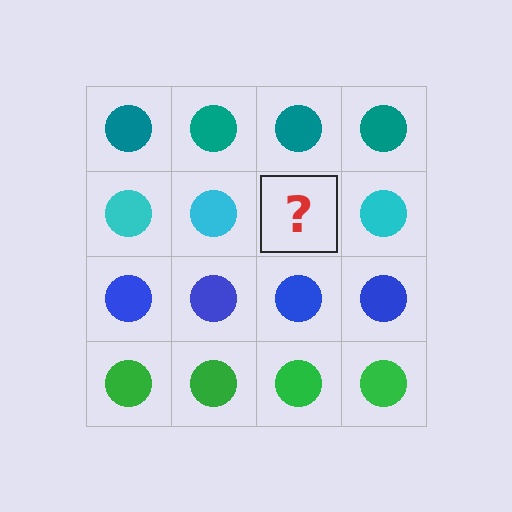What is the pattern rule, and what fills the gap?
The rule is that each row has a consistent color. The gap should be filled with a cyan circle.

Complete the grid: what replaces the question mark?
The question mark should be replaced with a cyan circle.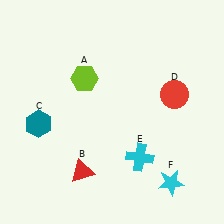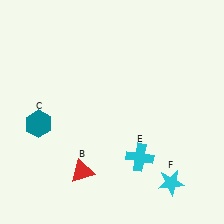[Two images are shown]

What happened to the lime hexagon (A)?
The lime hexagon (A) was removed in Image 2. It was in the top-left area of Image 1.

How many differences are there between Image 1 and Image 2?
There are 2 differences between the two images.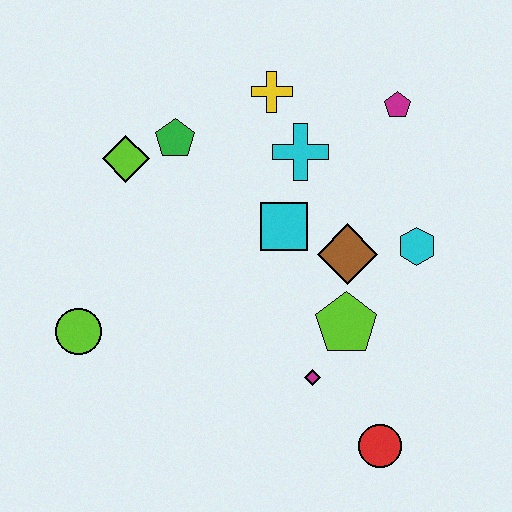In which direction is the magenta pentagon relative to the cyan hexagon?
The magenta pentagon is above the cyan hexagon.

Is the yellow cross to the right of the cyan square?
No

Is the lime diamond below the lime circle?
No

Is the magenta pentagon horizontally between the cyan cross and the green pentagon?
No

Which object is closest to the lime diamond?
The green pentagon is closest to the lime diamond.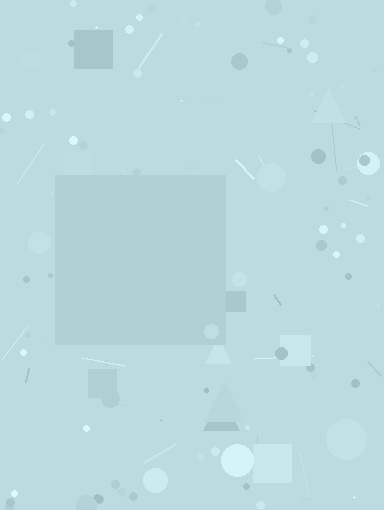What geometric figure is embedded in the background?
A square is embedded in the background.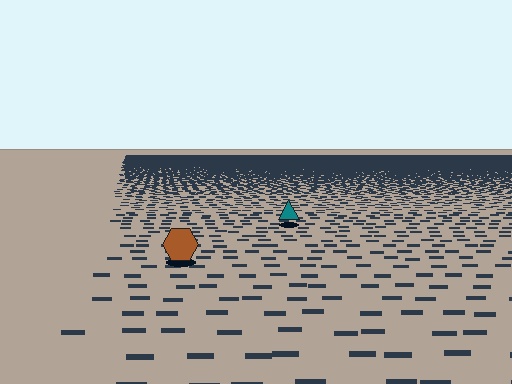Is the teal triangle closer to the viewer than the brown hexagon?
No. The brown hexagon is closer — you can tell from the texture gradient: the ground texture is coarser near it.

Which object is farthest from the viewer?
The teal triangle is farthest from the viewer. It appears smaller and the ground texture around it is denser.